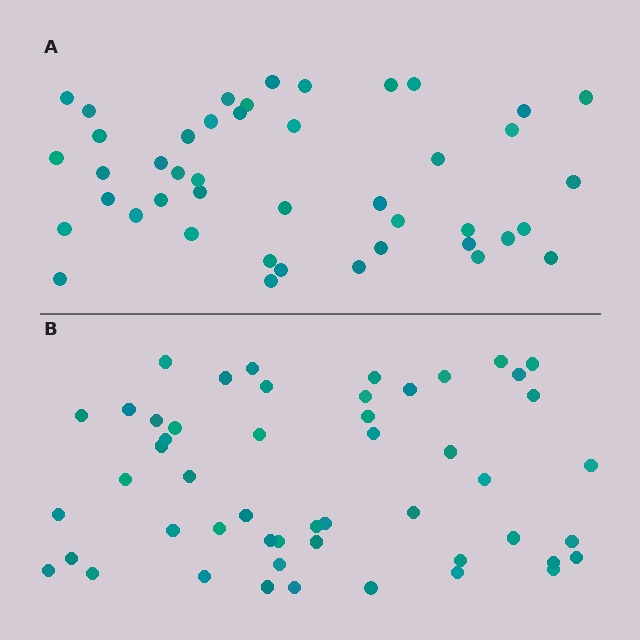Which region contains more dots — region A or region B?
Region B (the bottom region) has more dots.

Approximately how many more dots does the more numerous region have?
Region B has roughly 8 or so more dots than region A.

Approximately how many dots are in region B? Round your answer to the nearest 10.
About 50 dots. (The exact count is 51, which rounds to 50.)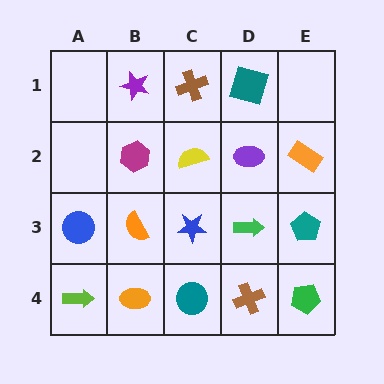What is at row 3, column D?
A green arrow.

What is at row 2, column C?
A yellow semicircle.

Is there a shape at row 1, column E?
No, that cell is empty.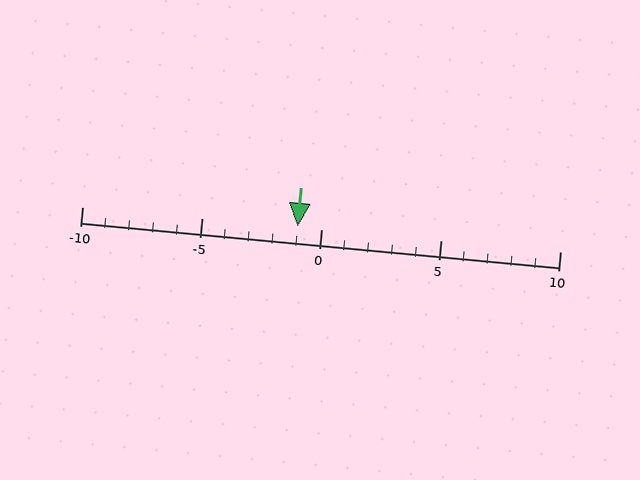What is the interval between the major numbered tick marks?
The major tick marks are spaced 5 units apart.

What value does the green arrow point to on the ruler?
The green arrow points to approximately -1.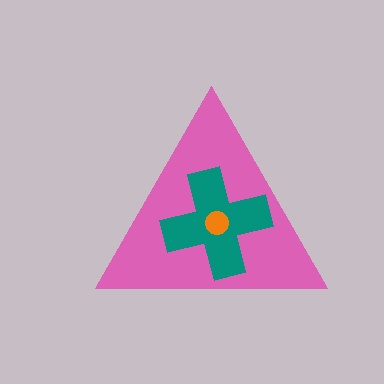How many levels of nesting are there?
3.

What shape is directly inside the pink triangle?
The teal cross.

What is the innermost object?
The orange circle.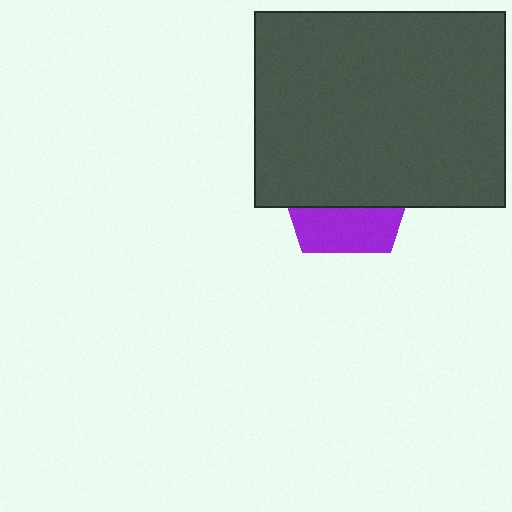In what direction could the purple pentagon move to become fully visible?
The purple pentagon could move down. That would shift it out from behind the dark gray rectangle entirely.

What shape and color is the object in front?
The object in front is a dark gray rectangle.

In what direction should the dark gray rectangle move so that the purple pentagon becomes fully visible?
The dark gray rectangle should move up. That is the shortest direction to clear the overlap and leave the purple pentagon fully visible.